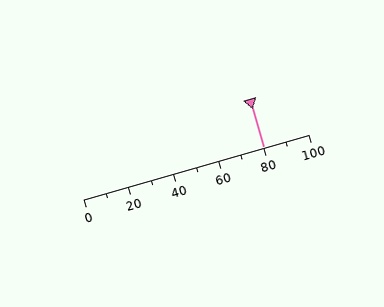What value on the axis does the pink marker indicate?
The marker indicates approximately 80.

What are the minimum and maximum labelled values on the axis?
The axis runs from 0 to 100.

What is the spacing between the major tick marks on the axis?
The major ticks are spaced 20 apart.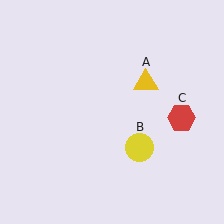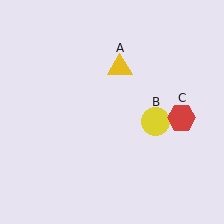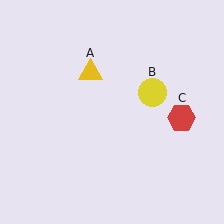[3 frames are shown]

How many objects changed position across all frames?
2 objects changed position: yellow triangle (object A), yellow circle (object B).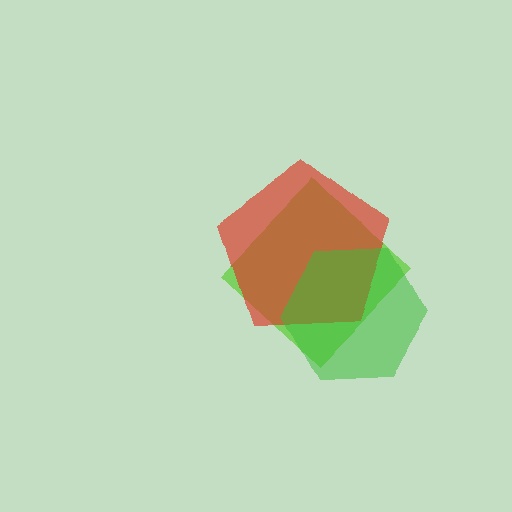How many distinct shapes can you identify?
There are 3 distinct shapes: a lime diamond, a red pentagon, a green hexagon.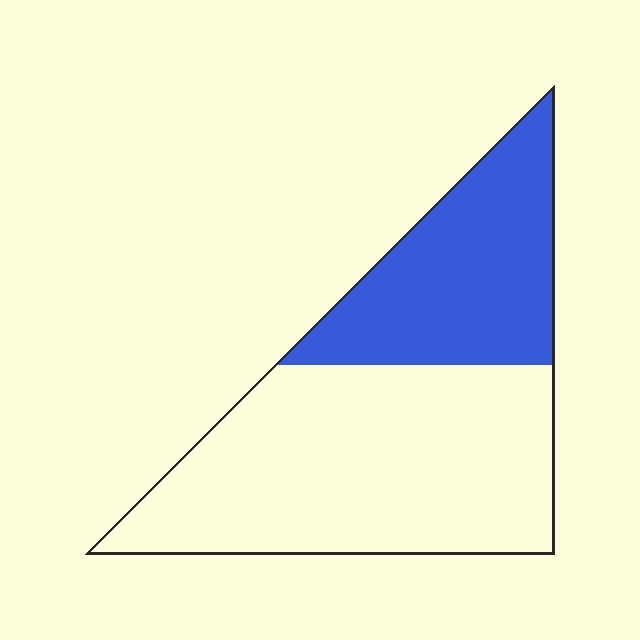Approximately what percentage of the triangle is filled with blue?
Approximately 35%.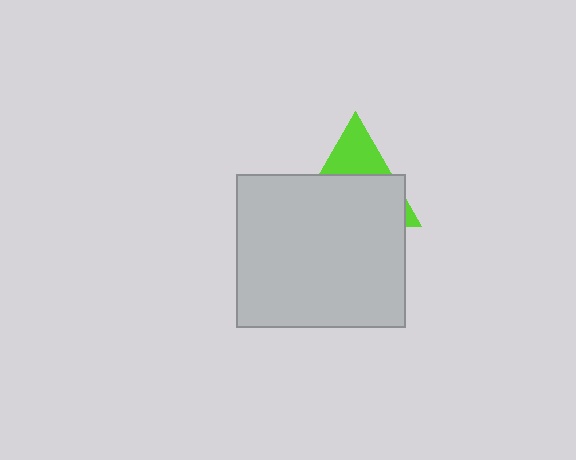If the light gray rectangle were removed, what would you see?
You would see the complete lime triangle.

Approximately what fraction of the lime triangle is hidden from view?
Roughly 68% of the lime triangle is hidden behind the light gray rectangle.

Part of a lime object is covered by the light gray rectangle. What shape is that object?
It is a triangle.